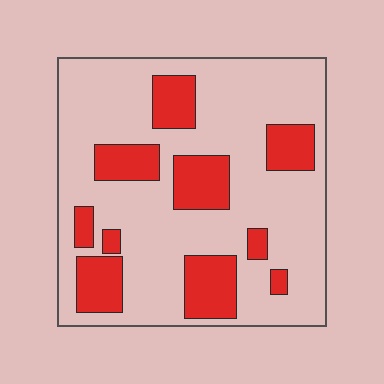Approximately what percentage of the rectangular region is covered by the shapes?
Approximately 25%.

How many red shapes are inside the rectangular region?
10.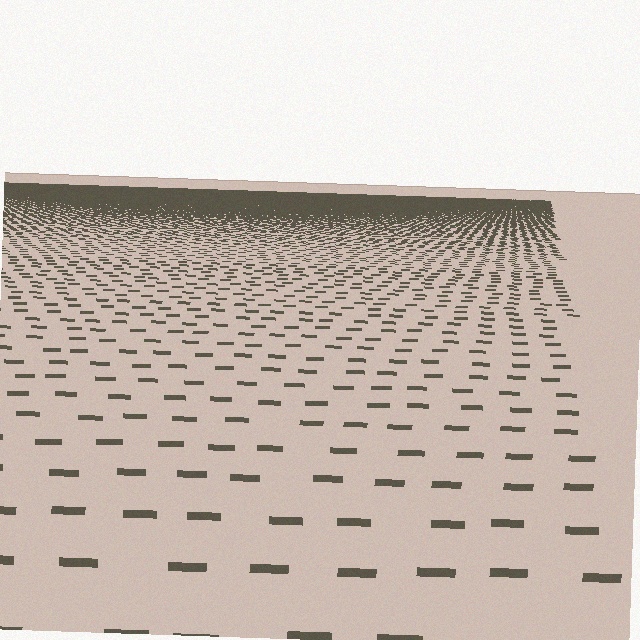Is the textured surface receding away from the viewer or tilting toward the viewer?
The surface is receding away from the viewer. Texture elements get smaller and denser toward the top.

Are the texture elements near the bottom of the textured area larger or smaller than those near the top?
Larger. Near the bottom, elements are closer to the viewer and appear at a bigger on-screen size.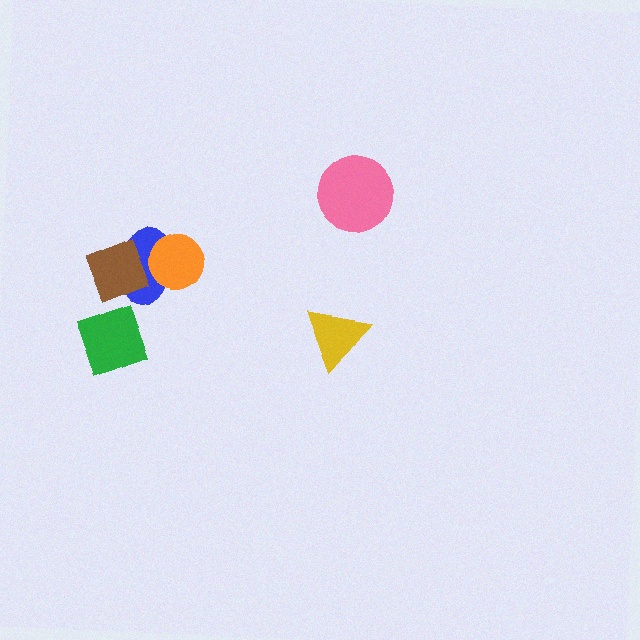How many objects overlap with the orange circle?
1 object overlaps with the orange circle.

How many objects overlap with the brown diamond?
1 object overlaps with the brown diamond.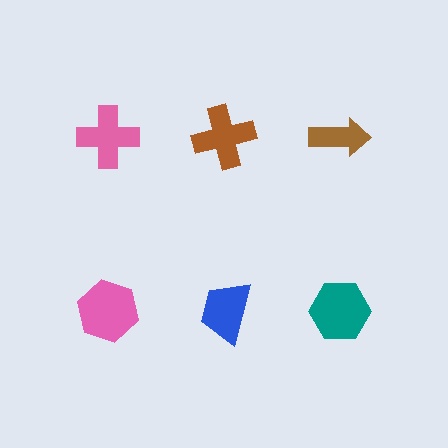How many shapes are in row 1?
3 shapes.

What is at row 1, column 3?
A brown arrow.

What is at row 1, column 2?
A brown cross.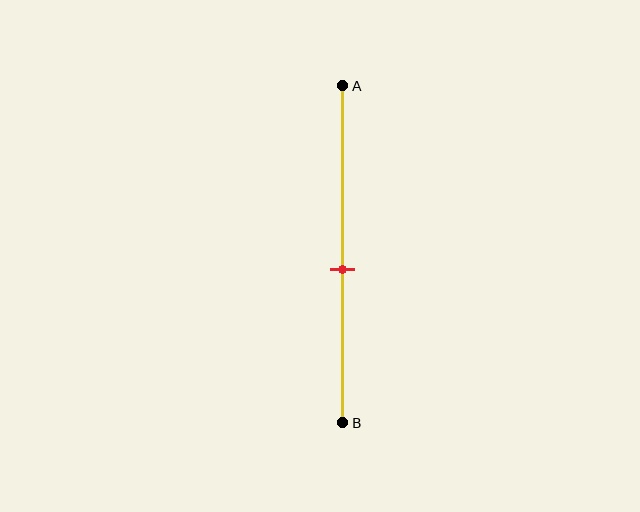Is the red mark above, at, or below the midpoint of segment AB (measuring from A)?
The red mark is below the midpoint of segment AB.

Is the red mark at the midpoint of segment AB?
No, the mark is at about 55% from A, not at the 50% midpoint.